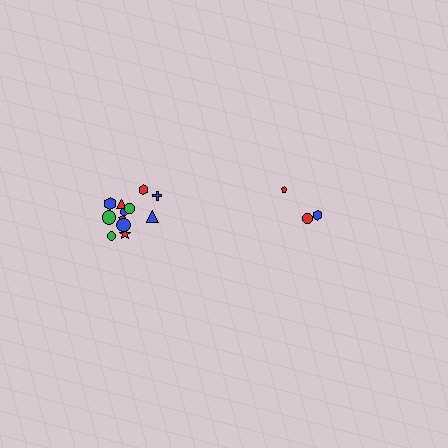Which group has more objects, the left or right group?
The left group.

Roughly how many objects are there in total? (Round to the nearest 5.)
Roughly 15 objects in total.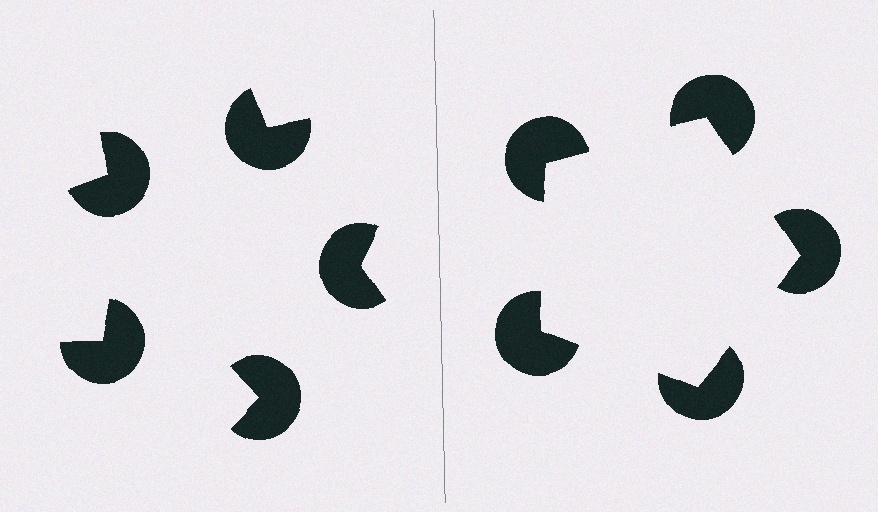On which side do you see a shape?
An illusory pentagon appears on the right side. On the left side the wedge cuts are rotated, so no coherent shape forms.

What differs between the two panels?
The pac-man discs are positioned identically on both sides; only the wedge orientations differ. On the right they align to a pentagon; on the left they are misaligned.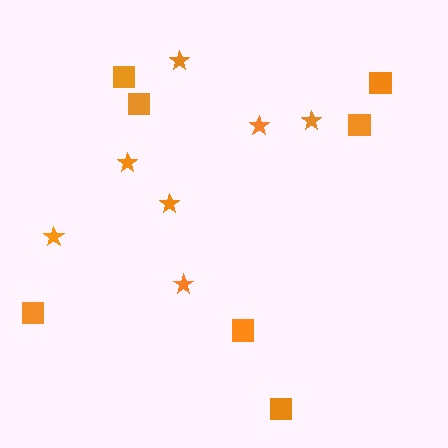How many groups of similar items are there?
There are 2 groups: one group of squares (7) and one group of stars (7).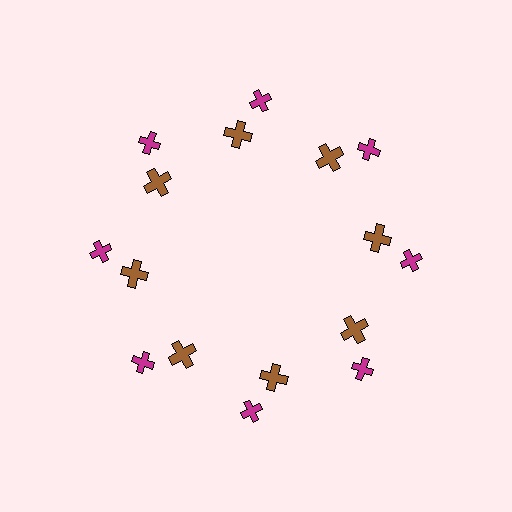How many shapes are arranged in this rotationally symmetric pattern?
There are 16 shapes, arranged in 8 groups of 2.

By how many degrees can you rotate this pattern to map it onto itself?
The pattern maps onto itself every 45 degrees of rotation.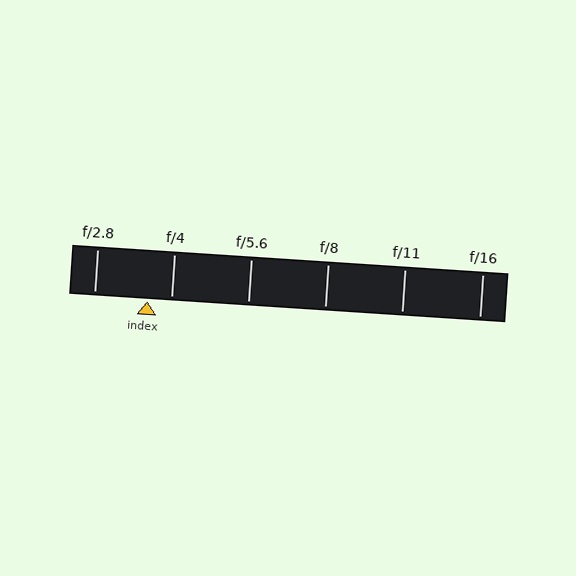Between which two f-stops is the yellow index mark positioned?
The index mark is between f/2.8 and f/4.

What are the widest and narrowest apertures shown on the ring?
The widest aperture shown is f/2.8 and the narrowest is f/16.